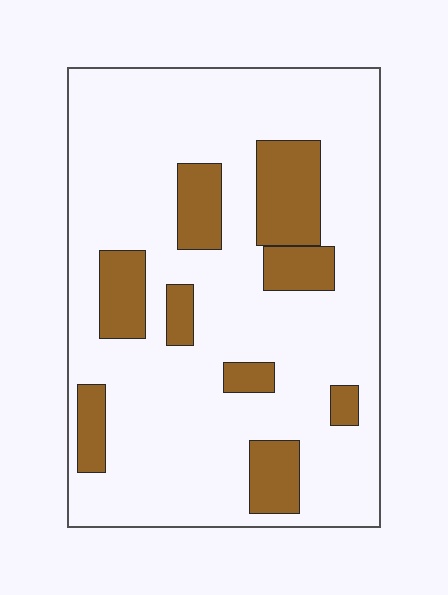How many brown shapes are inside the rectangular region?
9.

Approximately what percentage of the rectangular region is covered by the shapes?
Approximately 20%.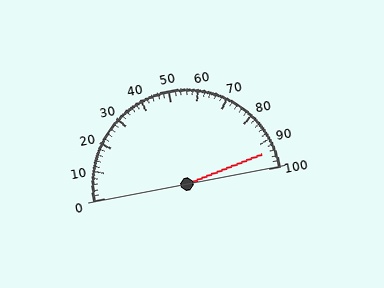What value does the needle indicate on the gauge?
The needle indicates approximately 94.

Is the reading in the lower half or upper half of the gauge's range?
The reading is in the upper half of the range (0 to 100).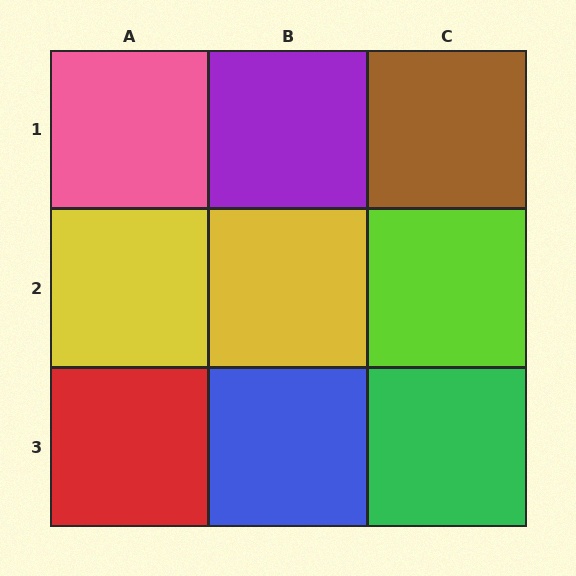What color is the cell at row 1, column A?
Pink.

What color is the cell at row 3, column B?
Blue.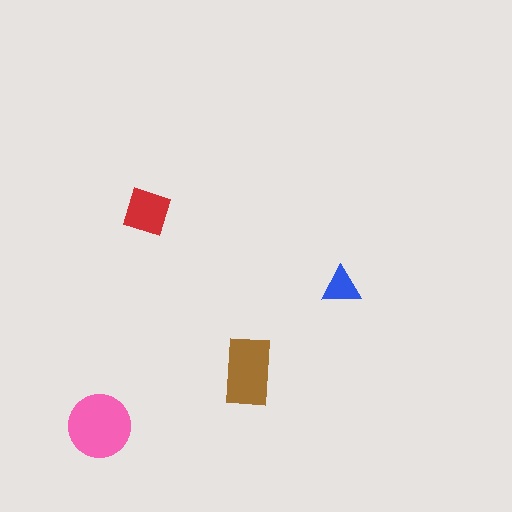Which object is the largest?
The pink circle.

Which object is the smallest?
The blue triangle.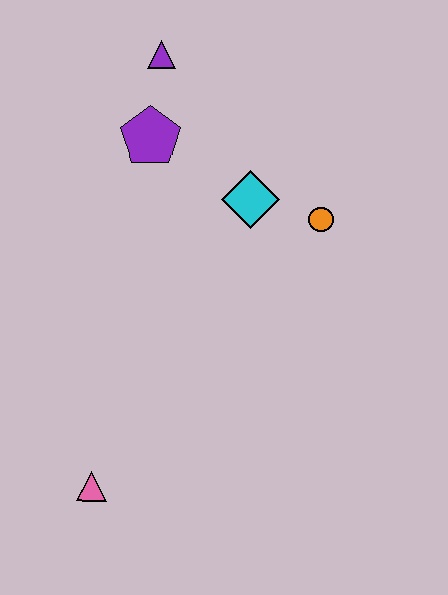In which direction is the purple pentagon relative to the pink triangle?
The purple pentagon is above the pink triangle.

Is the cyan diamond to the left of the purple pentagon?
No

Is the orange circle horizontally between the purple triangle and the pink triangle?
No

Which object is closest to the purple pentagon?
The purple triangle is closest to the purple pentagon.